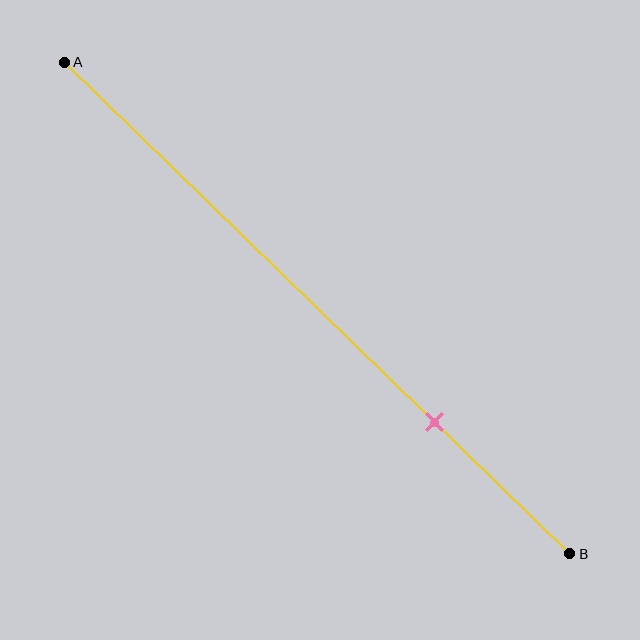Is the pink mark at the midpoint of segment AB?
No, the mark is at about 75% from A, not at the 50% midpoint.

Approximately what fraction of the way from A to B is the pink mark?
The pink mark is approximately 75% of the way from A to B.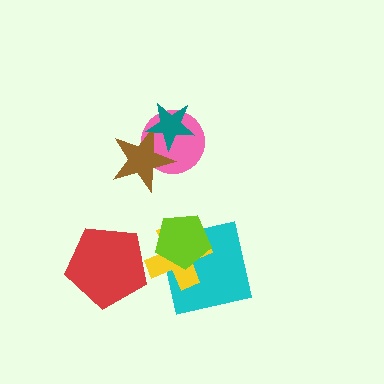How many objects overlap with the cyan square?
2 objects overlap with the cyan square.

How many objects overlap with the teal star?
2 objects overlap with the teal star.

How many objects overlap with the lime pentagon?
2 objects overlap with the lime pentagon.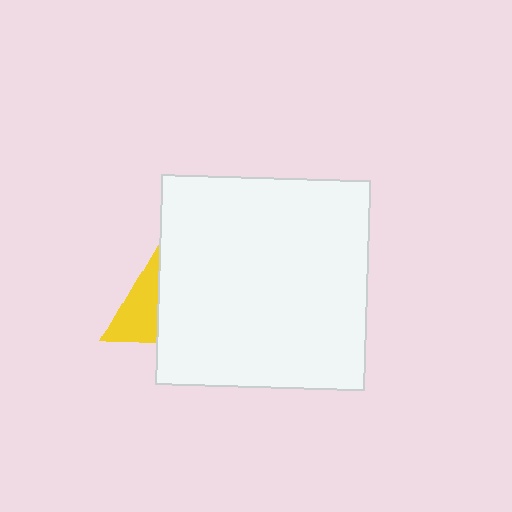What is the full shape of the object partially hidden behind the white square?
The partially hidden object is a yellow triangle.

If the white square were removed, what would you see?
You would see the complete yellow triangle.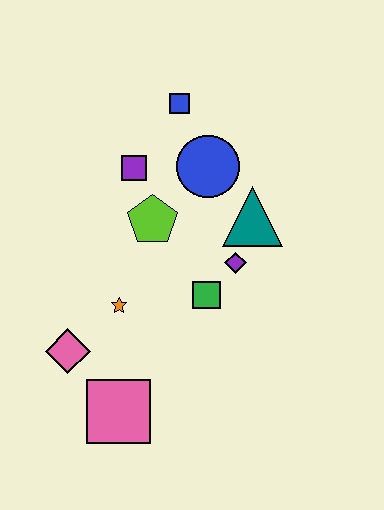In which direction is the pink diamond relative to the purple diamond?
The pink diamond is to the left of the purple diamond.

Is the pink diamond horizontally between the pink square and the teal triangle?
No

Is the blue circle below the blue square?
Yes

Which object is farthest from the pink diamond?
The blue square is farthest from the pink diamond.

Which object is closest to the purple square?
The lime pentagon is closest to the purple square.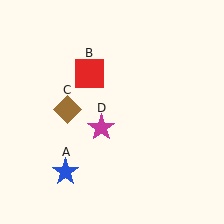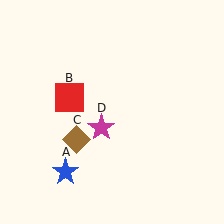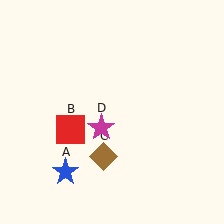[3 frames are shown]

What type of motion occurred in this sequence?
The red square (object B), brown diamond (object C) rotated counterclockwise around the center of the scene.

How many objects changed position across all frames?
2 objects changed position: red square (object B), brown diamond (object C).